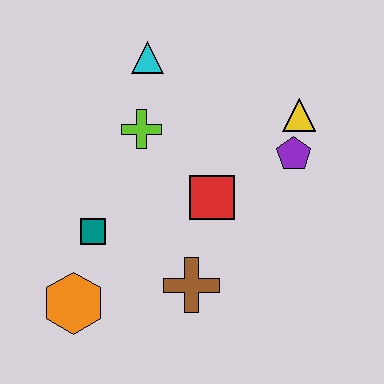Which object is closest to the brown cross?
The red square is closest to the brown cross.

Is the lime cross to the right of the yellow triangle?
No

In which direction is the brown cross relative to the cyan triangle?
The brown cross is below the cyan triangle.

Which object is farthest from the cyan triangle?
The orange hexagon is farthest from the cyan triangle.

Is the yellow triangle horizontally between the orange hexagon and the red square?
No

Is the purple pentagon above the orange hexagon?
Yes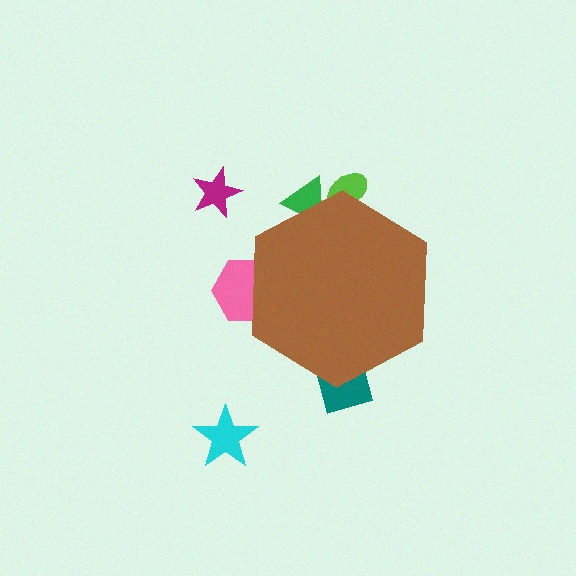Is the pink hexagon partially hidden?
Yes, the pink hexagon is partially hidden behind the brown hexagon.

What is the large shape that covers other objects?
A brown hexagon.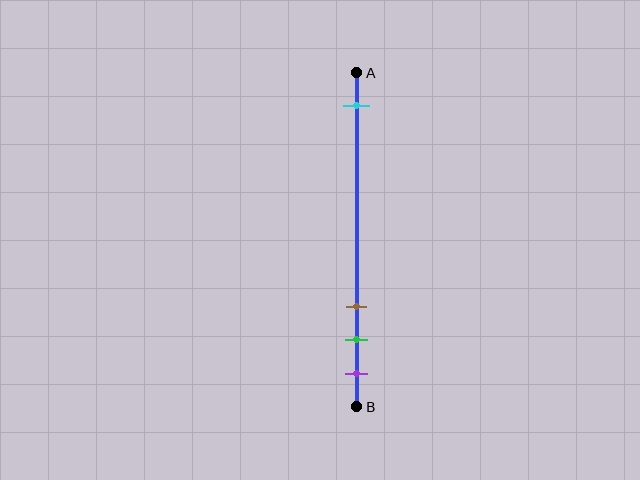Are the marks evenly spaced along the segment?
No, the marks are not evenly spaced.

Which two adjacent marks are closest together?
The green and purple marks are the closest adjacent pair.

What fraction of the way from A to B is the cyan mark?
The cyan mark is approximately 10% (0.1) of the way from A to B.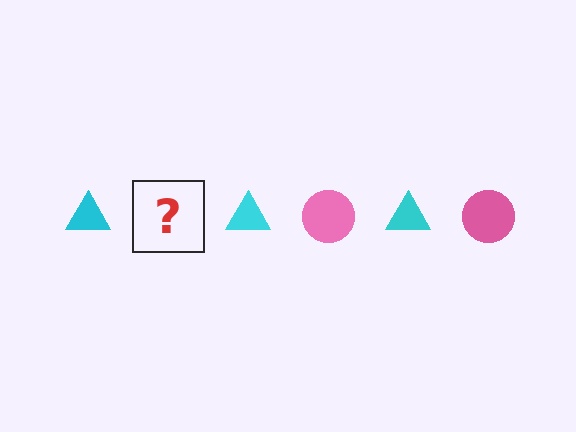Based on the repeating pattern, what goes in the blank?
The blank should be a pink circle.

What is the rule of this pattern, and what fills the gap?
The rule is that the pattern alternates between cyan triangle and pink circle. The gap should be filled with a pink circle.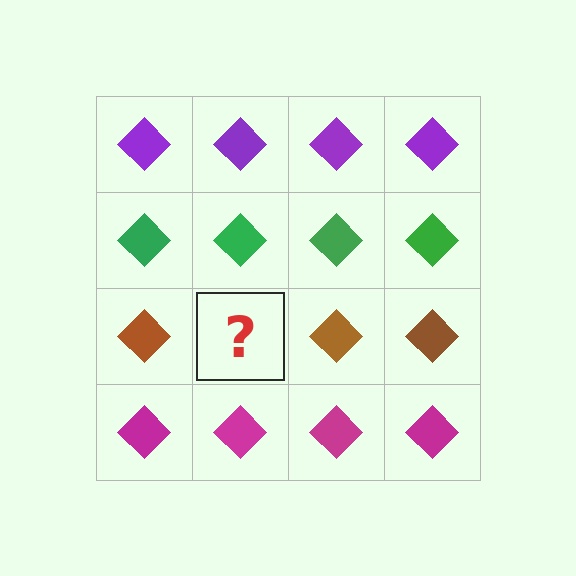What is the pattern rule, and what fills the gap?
The rule is that each row has a consistent color. The gap should be filled with a brown diamond.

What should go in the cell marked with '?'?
The missing cell should contain a brown diamond.